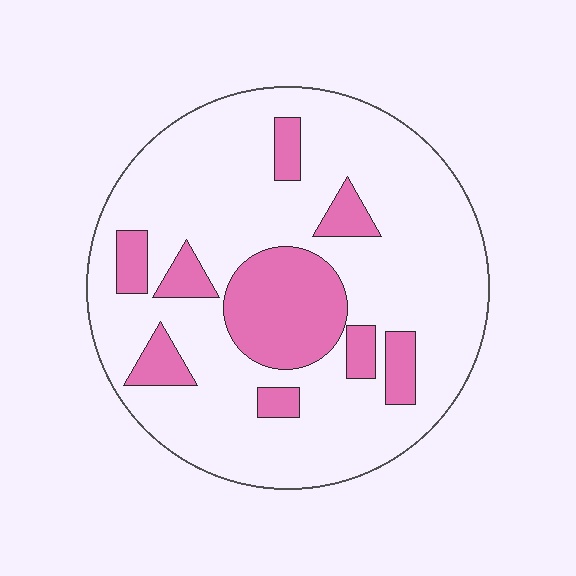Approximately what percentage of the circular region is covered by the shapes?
Approximately 20%.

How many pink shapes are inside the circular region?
9.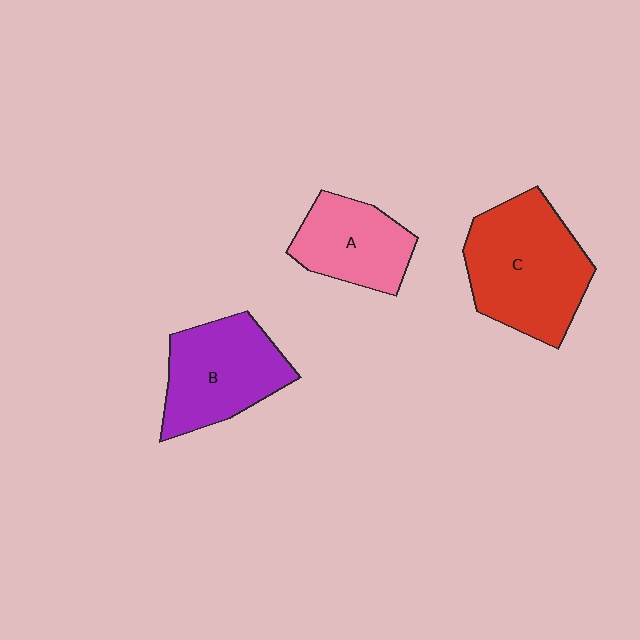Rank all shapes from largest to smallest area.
From largest to smallest: C (red), B (purple), A (pink).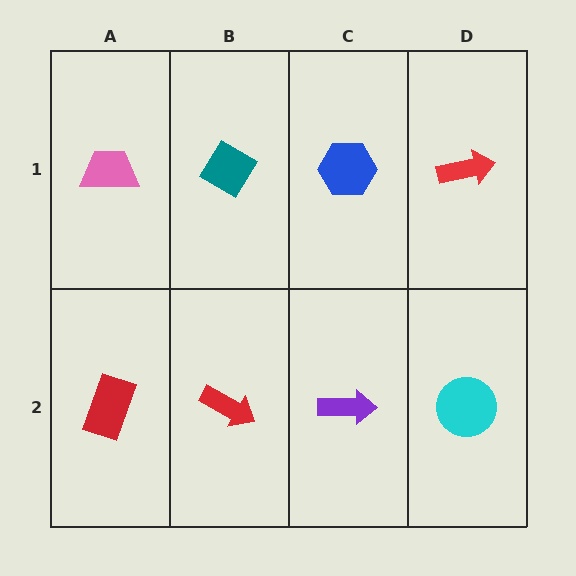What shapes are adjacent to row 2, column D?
A red arrow (row 1, column D), a purple arrow (row 2, column C).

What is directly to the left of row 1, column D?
A blue hexagon.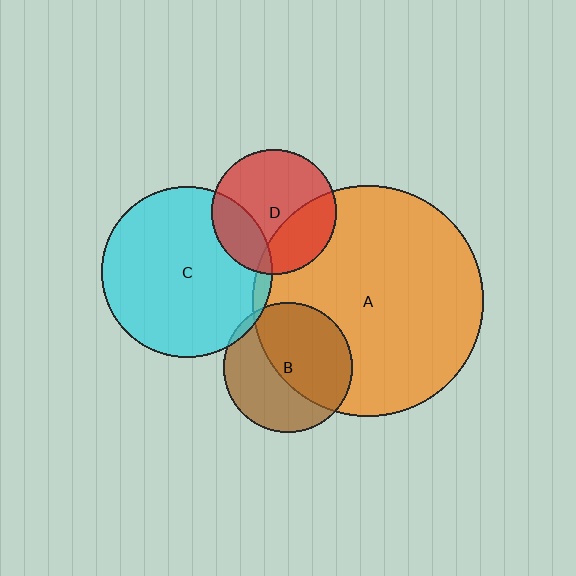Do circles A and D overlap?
Yes.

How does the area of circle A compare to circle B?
Approximately 3.2 times.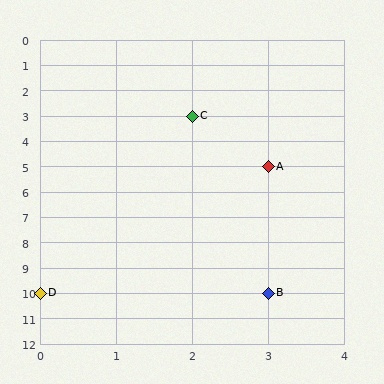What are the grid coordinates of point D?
Point D is at grid coordinates (0, 10).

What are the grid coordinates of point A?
Point A is at grid coordinates (3, 5).